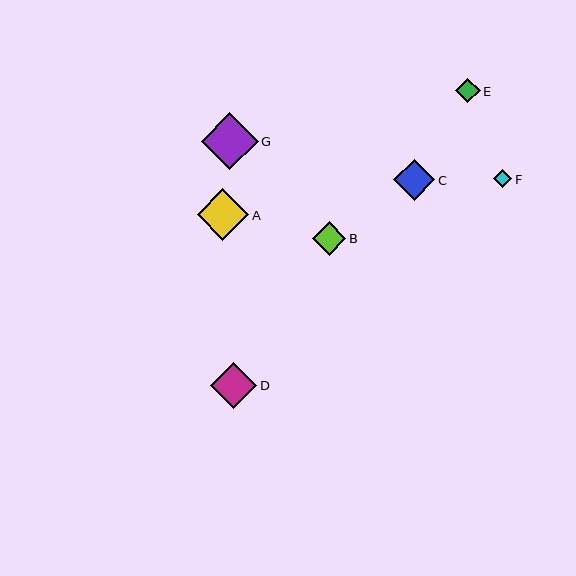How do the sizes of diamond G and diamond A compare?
Diamond G and diamond A are approximately the same size.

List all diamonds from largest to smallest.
From largest to smallest: G, A, D, C, B, E, F.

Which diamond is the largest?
Diamond G is the largest with a size of approximately 56 pixels.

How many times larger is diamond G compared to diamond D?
Diamond G is approximately 1.2 times the size of diamond D.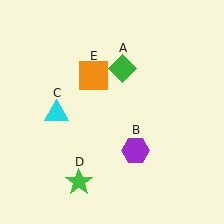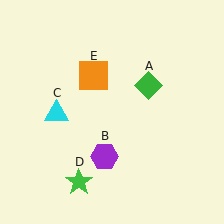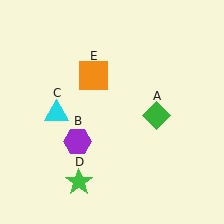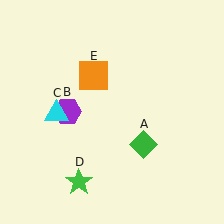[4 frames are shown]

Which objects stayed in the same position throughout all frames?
Cyan triangle (object C) and green star (object D) and orange square (object E) remained stationary.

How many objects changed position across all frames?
2 objects changed position: green diamond (object A), purple hexagon (object B).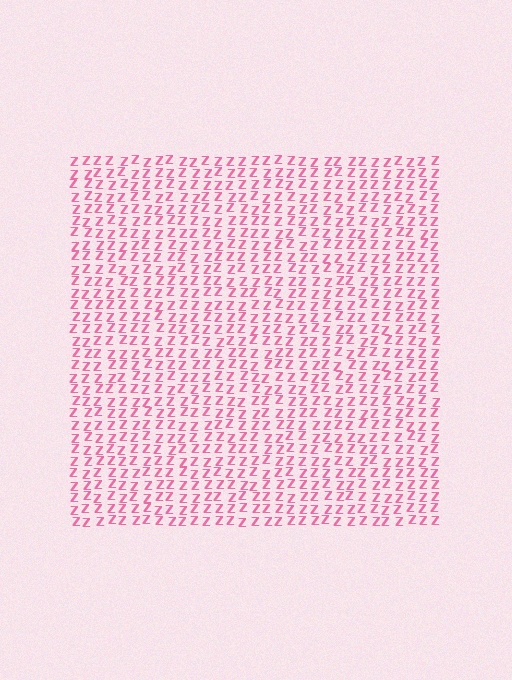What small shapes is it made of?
It is made of small letter Z's.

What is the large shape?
The large shape is a square.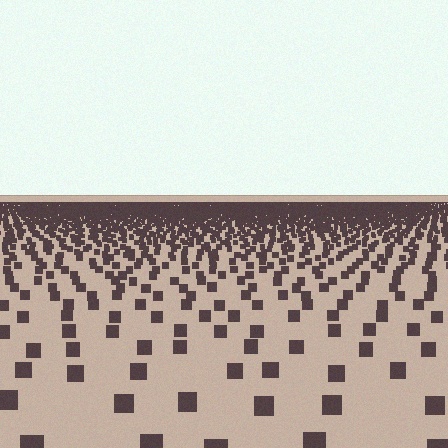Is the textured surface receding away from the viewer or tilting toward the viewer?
The surface is receding away from the viewer. Texture elements get smaller and denser toward the top.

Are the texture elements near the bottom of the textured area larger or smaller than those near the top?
Larger. Near the bottom, elements are closer to the viewer and appear at a bigger on-screen size.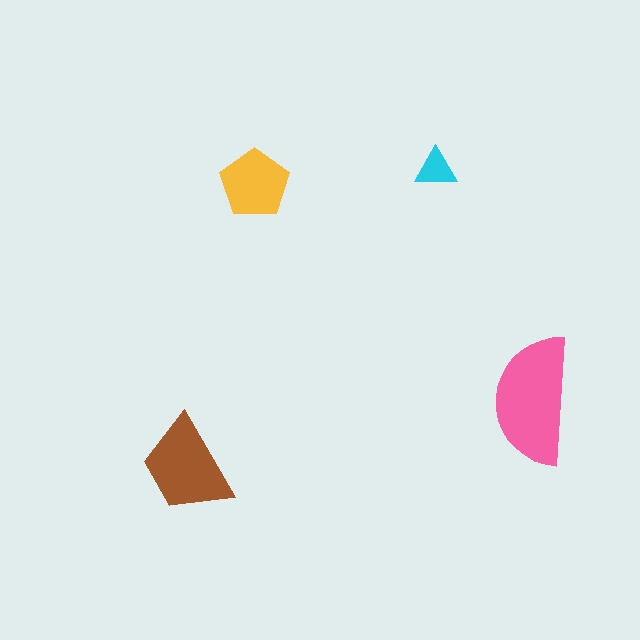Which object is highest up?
The cyan triangle is topmost.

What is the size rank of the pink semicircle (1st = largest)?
1st.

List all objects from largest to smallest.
The pink semicircle, the brown trapezoid, the yellow pentagon, the cyan triangle.